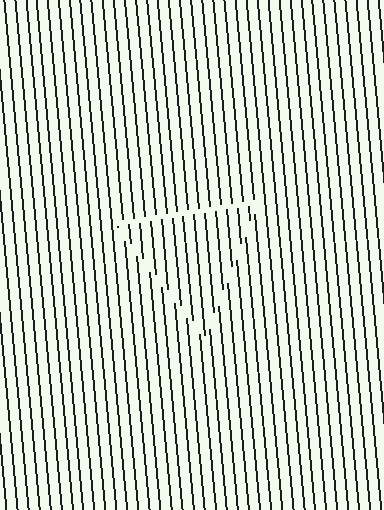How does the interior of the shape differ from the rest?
The interior of the shape contains the same grating, shifted by half a period — the contour is defined by the phase discontinuity where line-ends from the inner and outer gratings abut.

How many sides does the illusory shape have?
3 sides — the line-ends trace a triangle.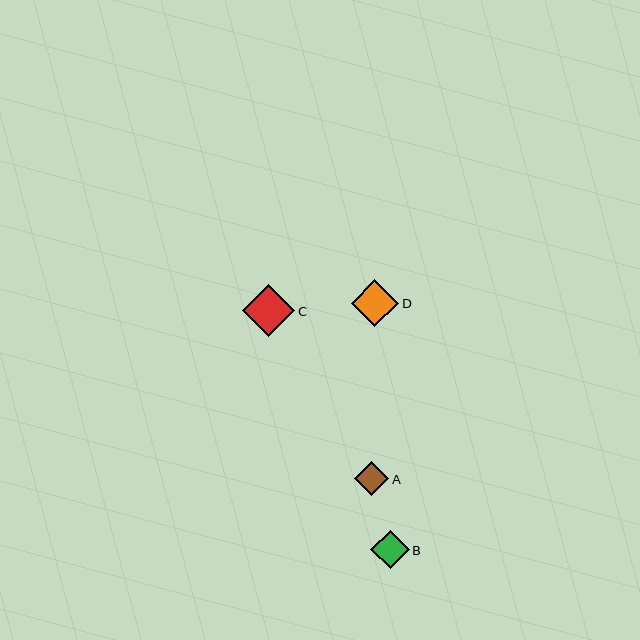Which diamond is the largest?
Diamond C is the largest with a size of approximately 52 pixels.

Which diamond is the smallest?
Diamond A is the smallest with a size of approximately 34 pixels.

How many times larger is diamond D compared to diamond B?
Diamond D is approximately 1.2 times the size of diamond B.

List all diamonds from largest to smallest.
From largest to smallest: C, D, B, A.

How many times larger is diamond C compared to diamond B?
Diamond C is approximately 1.4 times the size of diamond B.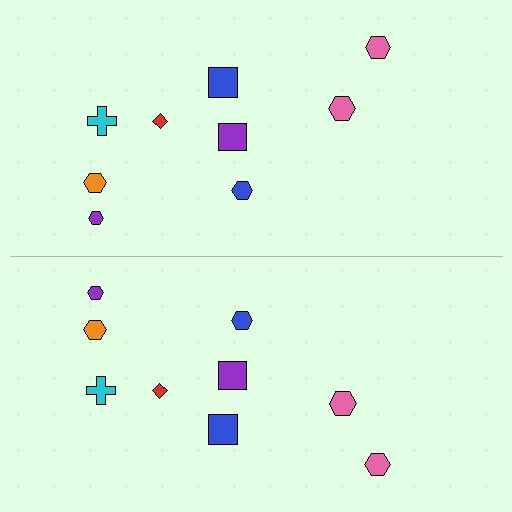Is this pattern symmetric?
Yes, this pattern has bilateral (reflection) symmetry.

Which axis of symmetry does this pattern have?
The pattern has a horizontal axis of symmetry running through the center of the image.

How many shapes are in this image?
There are 18 shapes in this image.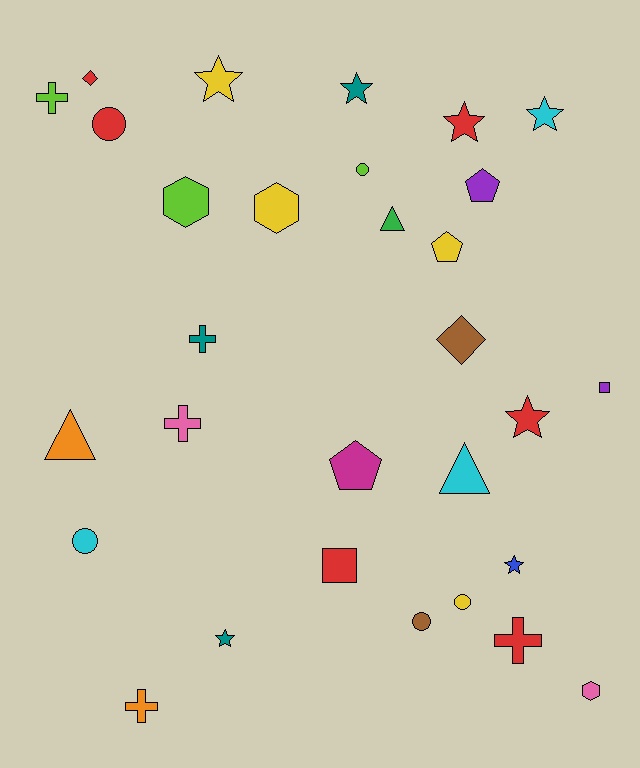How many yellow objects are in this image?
There are 4 yellow objects.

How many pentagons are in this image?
There are 3 pentagons.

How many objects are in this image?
There are 30 objects.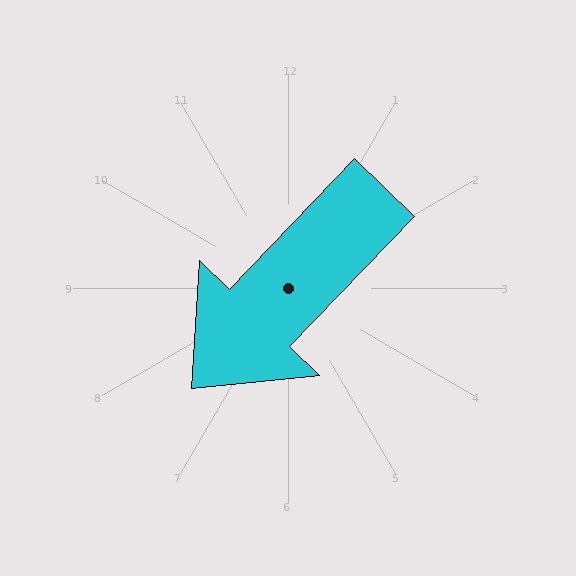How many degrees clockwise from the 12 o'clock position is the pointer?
Approximately 224 degrees.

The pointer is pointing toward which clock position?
Roughly 7 o'clock.